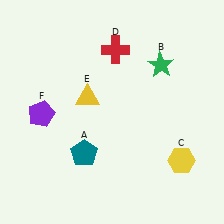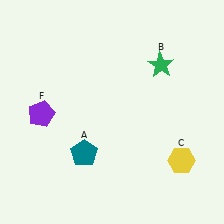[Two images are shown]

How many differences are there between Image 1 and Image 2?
There are 2 differences between the two images.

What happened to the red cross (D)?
The red cross (D) was removed in Image 2. It was in the top-right area of Image 1.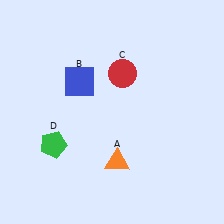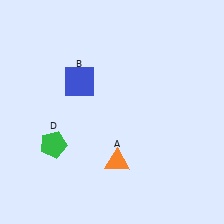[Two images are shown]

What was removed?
The red circle (C) was removed in Image 2.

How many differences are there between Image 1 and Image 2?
There is 1 difference between the two images.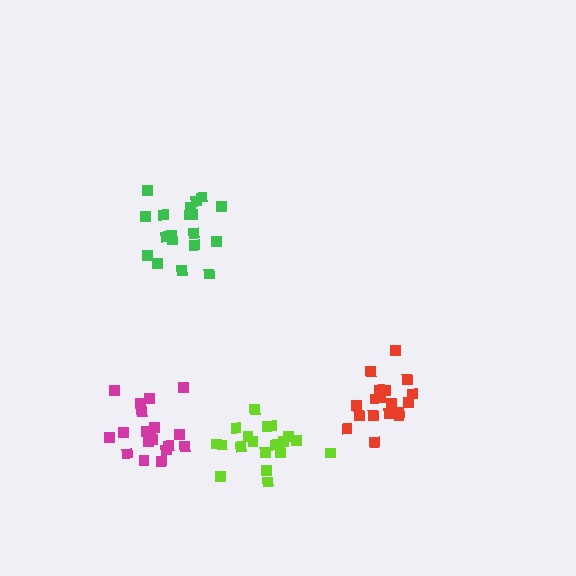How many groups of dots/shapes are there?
There are 4 groups.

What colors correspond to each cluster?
The clusters are colored: lime, green, magenta, red.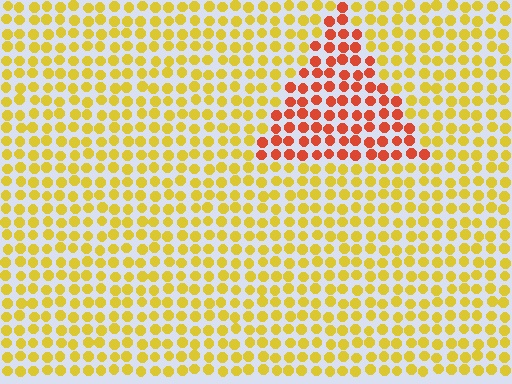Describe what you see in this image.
The image is filled with small yellow elements in a uniform arrangement. A triangle-shaped region is visible where the elements are tinted to a slightly different hue, forming a subtle color boundary.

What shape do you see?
I see a triangle.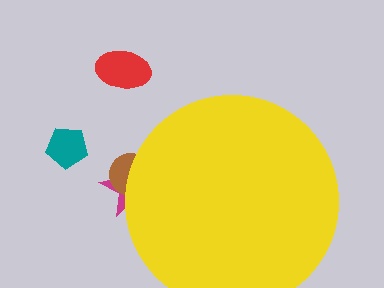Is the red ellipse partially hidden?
No, the red ellipse is fully visible.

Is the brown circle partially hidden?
Yes, the brown circle is partially hidden behind the yellow circle.